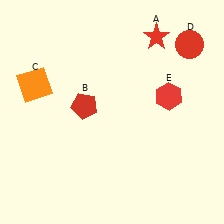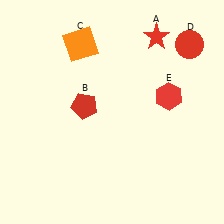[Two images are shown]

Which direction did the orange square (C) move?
The orange square (C) moved right.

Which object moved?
The orange square (C) moved right.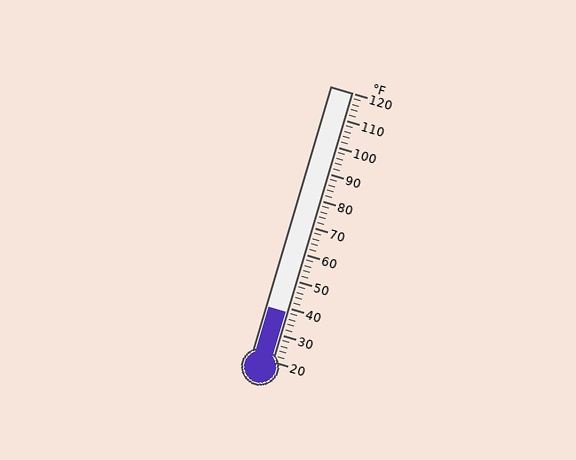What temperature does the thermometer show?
The thermometer shows approximately 38°F.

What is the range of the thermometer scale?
The thermometer scale ranges from 20°F to 120°F.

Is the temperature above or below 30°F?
The temperature is above 30°F.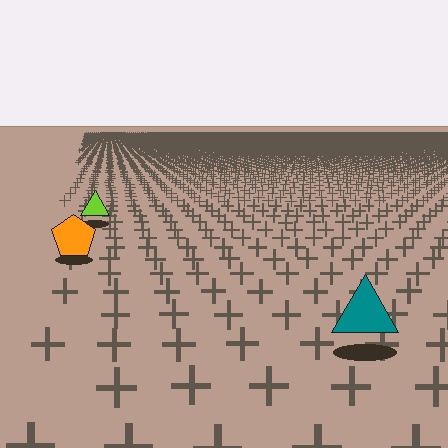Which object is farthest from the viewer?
The lime triangle is farthest from the viewer. It appears smaller and the ground texture around it is denser.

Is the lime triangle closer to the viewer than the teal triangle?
No. The teal triangle is closer — you can tell from the texture gradient: the ground texture is coarser near it.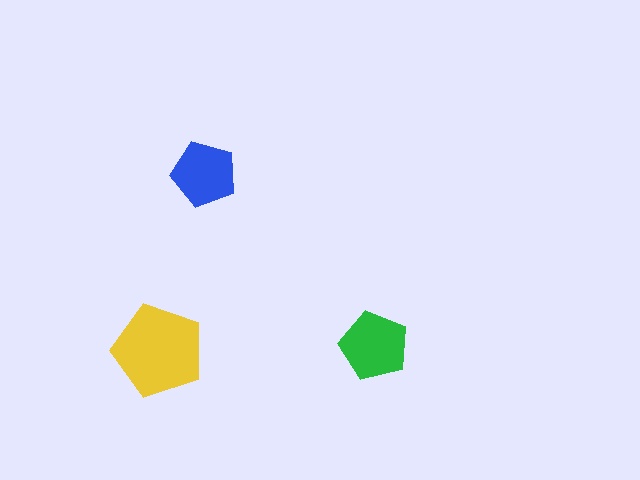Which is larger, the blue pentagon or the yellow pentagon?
The yellow one.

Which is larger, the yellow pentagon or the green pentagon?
The yellow one.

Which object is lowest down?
The yellow pentagon is bottommost.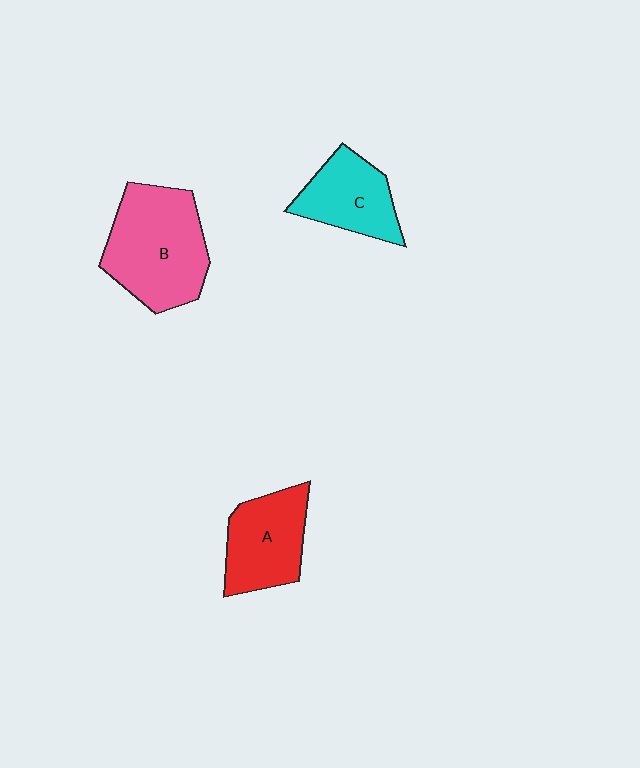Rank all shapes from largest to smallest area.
From largest to smallest: B (pink), A (red), C (cyan).